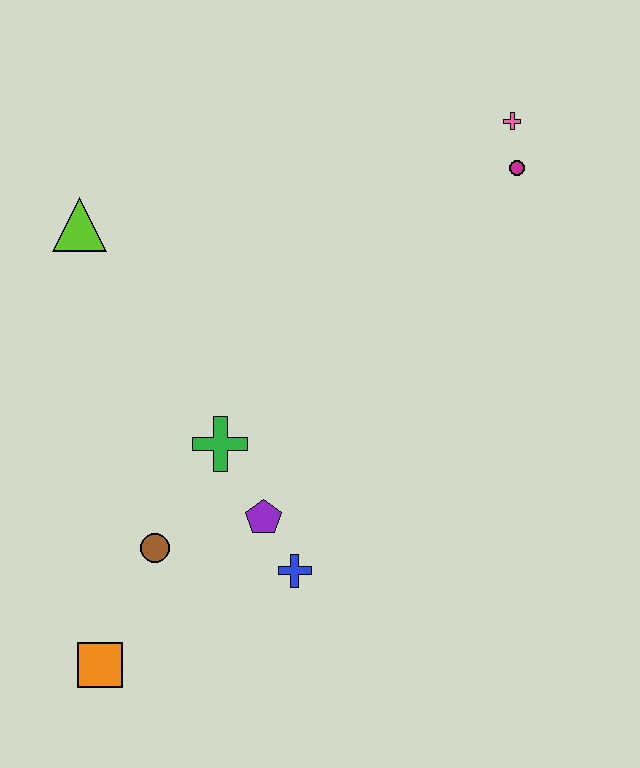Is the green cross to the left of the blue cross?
Yes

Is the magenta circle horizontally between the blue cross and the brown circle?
No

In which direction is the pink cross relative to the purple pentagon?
The pink cross is above the purple pentagon.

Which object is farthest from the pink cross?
The orange square is farthest from the pink cross.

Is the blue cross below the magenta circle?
Yes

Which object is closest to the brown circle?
The purple pentagon is closest to the brown circle.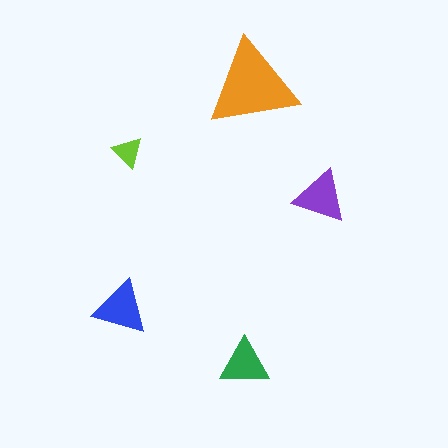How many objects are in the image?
There are 5 objects in the image.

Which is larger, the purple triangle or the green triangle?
The purple one.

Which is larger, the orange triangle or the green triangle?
The orange one.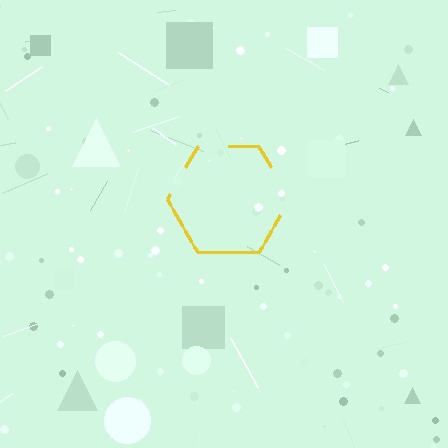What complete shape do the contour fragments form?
The contour fragments form a hexagon.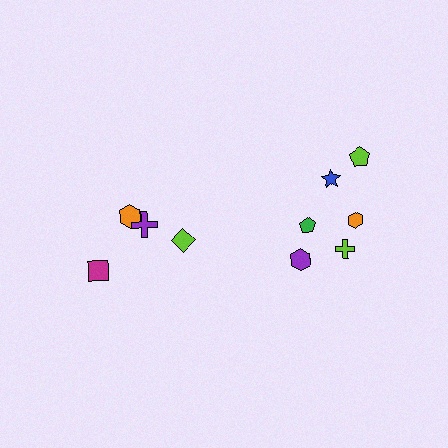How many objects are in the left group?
There are 4 objects.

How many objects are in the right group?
There are 6 objects.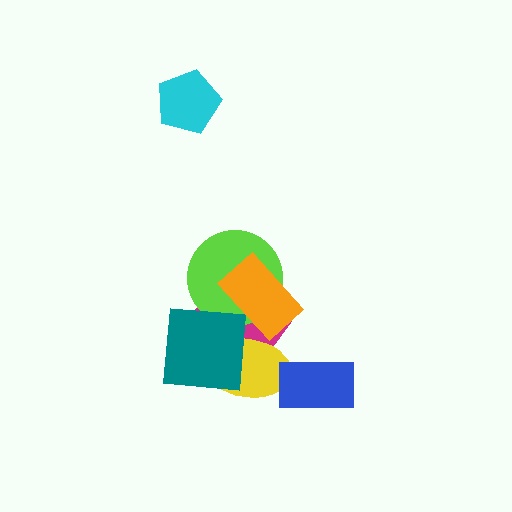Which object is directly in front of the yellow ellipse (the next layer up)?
The teal square is directly in front of the yellow ellipse.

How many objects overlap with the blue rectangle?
1 object overlaps with the blue rectangle.